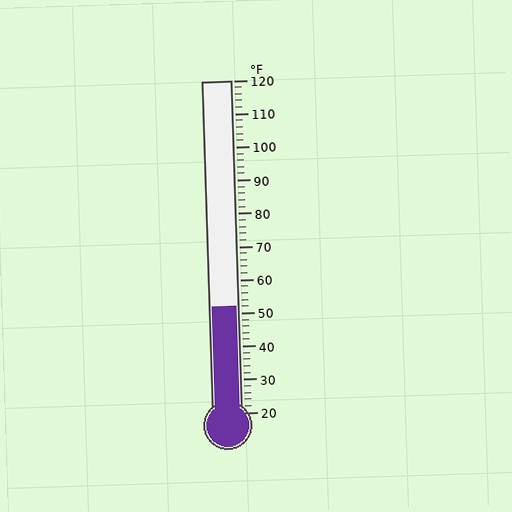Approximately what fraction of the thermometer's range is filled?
The thermometer is filled to approximately 30% of its range.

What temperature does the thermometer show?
The thermometer shows approximately 52°F.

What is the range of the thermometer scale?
The thermometer scale ranges from 20°F to 120°F.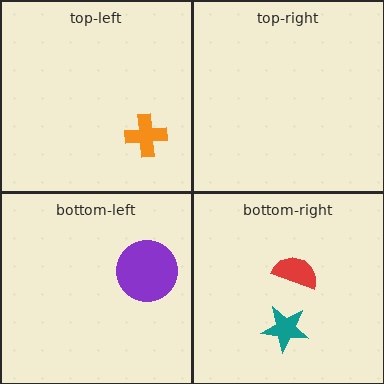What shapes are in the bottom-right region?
The teal star, the red semicircle.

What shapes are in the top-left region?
The orange cross.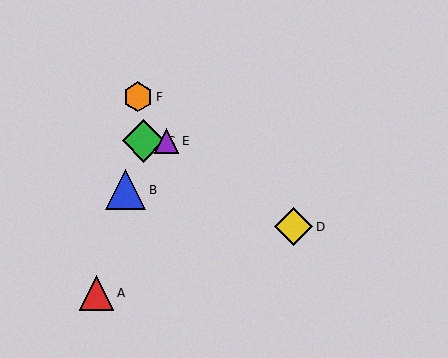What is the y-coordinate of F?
Object F is at y≈97.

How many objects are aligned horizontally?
2 objects (C, E) are aligned horizontally.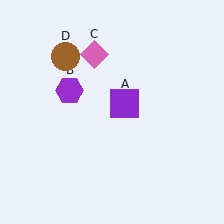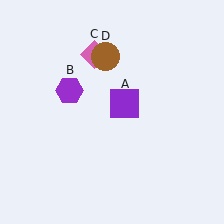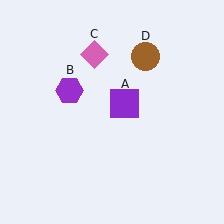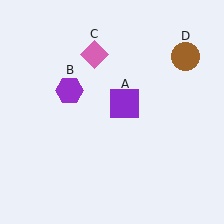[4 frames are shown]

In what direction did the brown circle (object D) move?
The brown circle (object D) moved right.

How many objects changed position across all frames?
1 object changed position: brown circle (object D).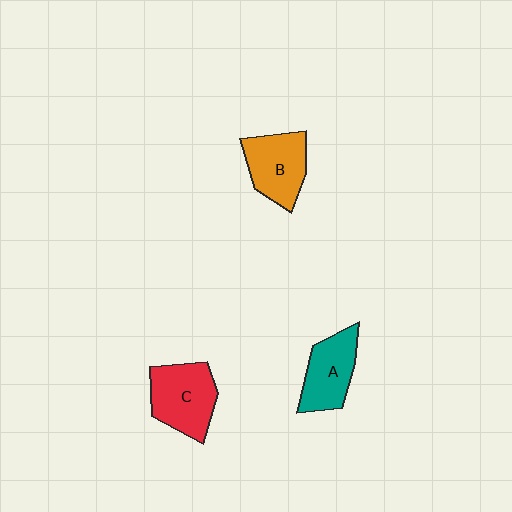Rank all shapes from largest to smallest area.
From largest to smallest: C (red), B (orange), A (teal).